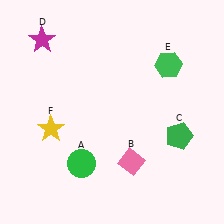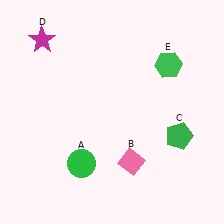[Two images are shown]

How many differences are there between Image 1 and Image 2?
There is 1 difference between the two images.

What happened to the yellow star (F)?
The yellow star (F) was removed in Image 2. It was in the bottom-left area of Image 1.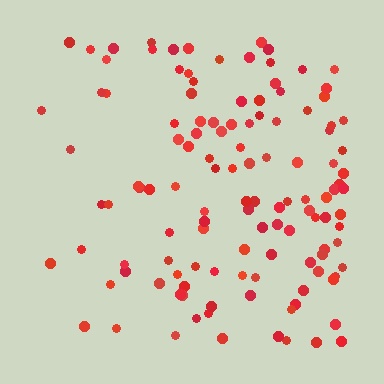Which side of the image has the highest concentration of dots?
The right.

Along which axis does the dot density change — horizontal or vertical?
Horizontal.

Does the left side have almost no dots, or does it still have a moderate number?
Still a moderate number, just noticeably fewer than the right.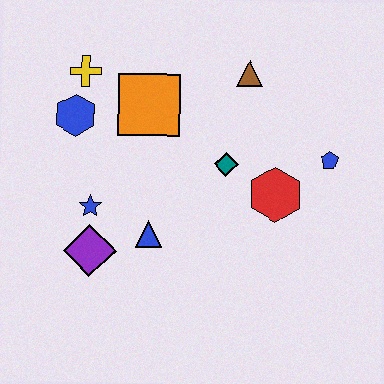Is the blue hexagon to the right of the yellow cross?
No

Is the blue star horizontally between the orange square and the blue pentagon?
No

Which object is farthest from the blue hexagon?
The blue pentagon is farthest from the blue hexagon.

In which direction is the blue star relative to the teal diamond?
The blue star is to the left of the teal diamond.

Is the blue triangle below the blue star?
Yes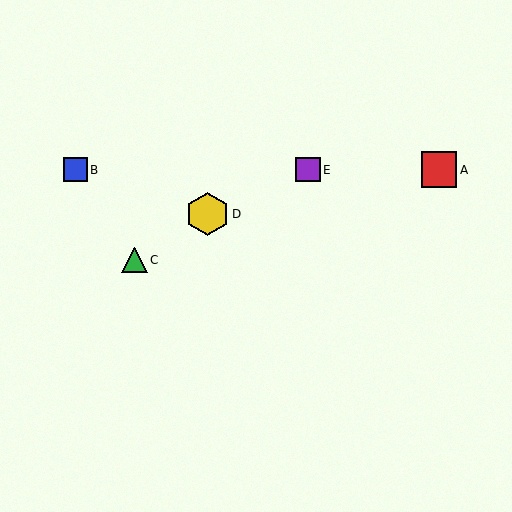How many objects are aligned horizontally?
3 objects (A, B, E) are aligned horizontally.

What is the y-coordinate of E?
Object E is at y≈170.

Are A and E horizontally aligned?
Yes, both are at y≈170.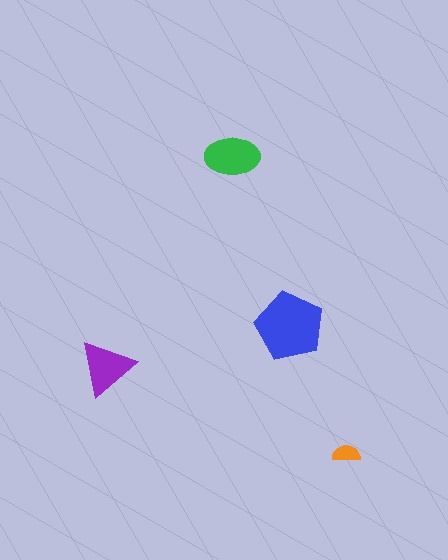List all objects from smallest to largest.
The orange semicircle, the purple triangle, the green ellipse, the blue pentagon.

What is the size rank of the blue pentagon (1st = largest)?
1st.